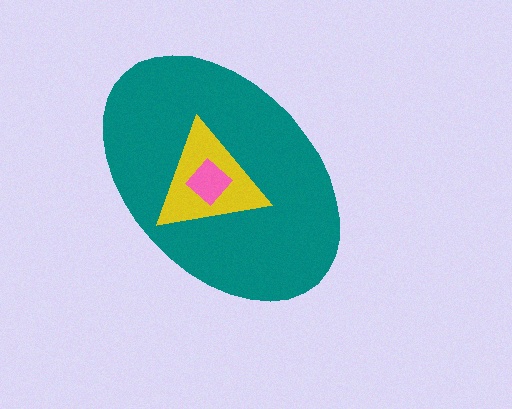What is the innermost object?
The pink diamond.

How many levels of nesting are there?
3.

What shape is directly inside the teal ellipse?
The yellow triangle.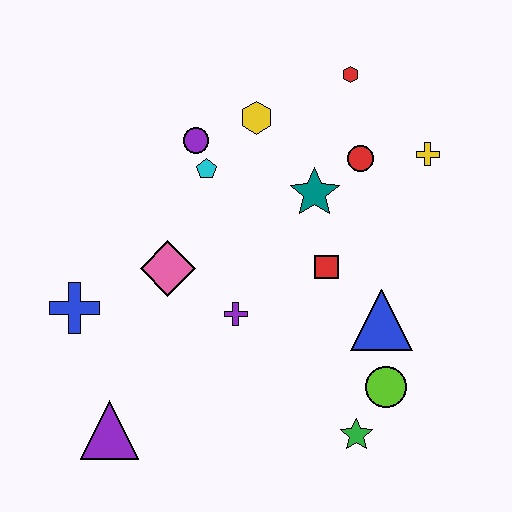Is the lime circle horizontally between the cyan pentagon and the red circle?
No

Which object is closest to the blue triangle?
The lime circle is closest to the blue triangle.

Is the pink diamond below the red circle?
Yes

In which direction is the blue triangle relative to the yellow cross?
The blue triangle is below the yellow cross.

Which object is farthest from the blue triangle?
The blue cross is farthest from the blue triangle.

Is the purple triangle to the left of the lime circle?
Yes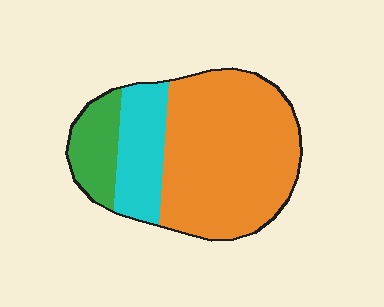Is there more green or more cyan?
Cyan.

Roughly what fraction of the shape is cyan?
Cyan covers around 20% of the shape.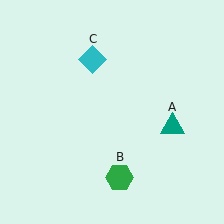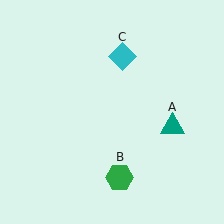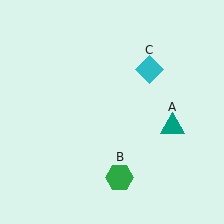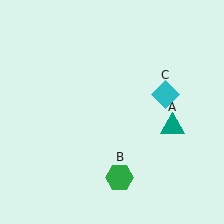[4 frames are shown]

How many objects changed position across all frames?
1 object changed position: cyan diamond (object C).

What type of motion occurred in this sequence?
The cyan diamond (object C) rotated clockwise around the center of the scene.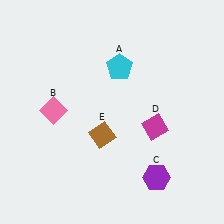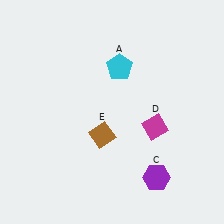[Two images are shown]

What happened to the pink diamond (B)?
The pink diamond (B) was removed in Image 2. It was in the top-left area of Image 1.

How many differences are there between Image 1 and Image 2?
There is 1 difference between the two images.